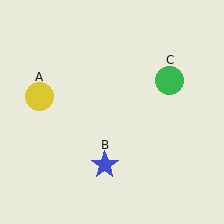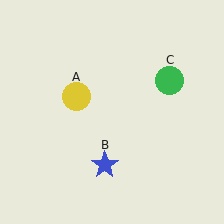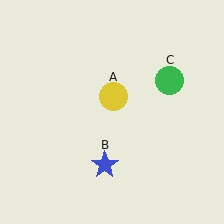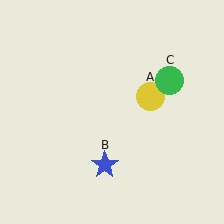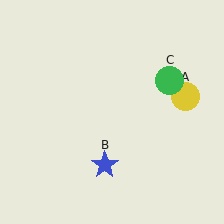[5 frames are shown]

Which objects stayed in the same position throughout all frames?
Blue star (object B) and green circle (object C) remained stationary.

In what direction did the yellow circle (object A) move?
The yellow circle (object A) moved right.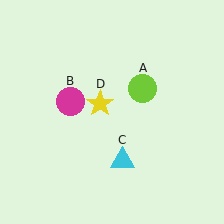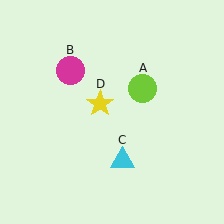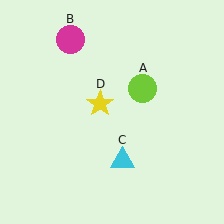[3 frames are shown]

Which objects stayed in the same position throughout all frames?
Lime circle (object A) and cyan triangle (object C) and yellow star (object D) remained stationary.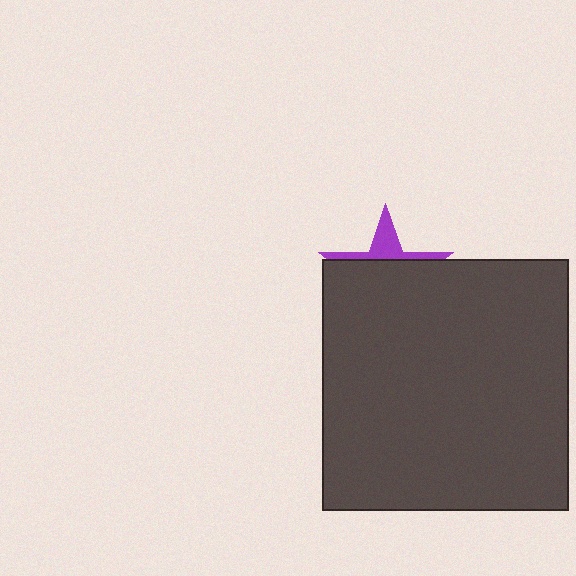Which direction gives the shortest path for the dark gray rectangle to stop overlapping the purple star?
Moving down gives the shortest separation.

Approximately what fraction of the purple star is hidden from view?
Roughly 70% of the purple star is hidden behind the dark gray rectangle.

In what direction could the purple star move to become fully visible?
The purple star could move up. That would shift it out from behind the dark gray rectangle entirely.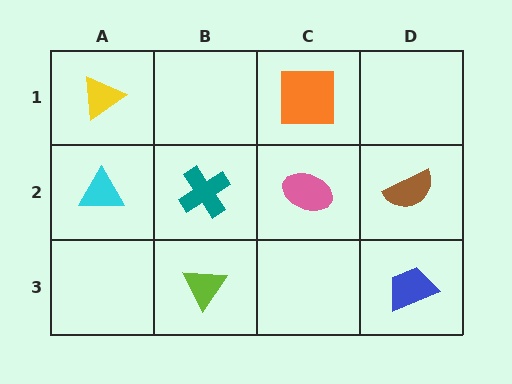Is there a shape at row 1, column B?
No, that cell is empty.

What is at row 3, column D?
A blue trapezoid.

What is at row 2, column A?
A cyan triangle.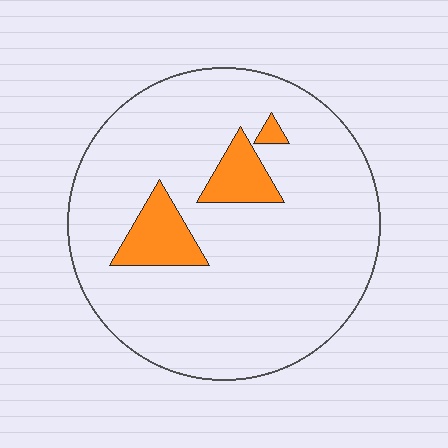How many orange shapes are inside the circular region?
3.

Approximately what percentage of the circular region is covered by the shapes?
Approximately 10%.